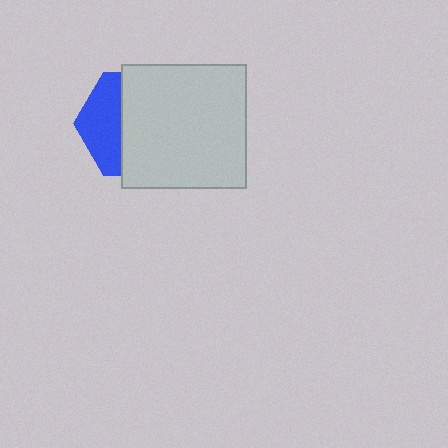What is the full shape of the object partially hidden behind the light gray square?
The partially hidden object is a blue hexagon.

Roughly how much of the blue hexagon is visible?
A small part of it is visible (roughly 37%).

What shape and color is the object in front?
The object in front is a light gray square.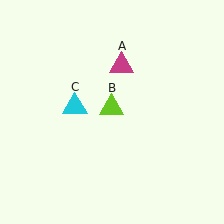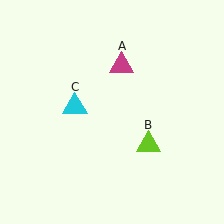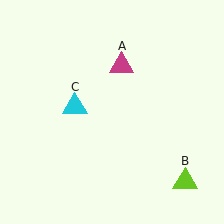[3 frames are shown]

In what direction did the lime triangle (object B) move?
The lime triangle (object B) moved down and to the right.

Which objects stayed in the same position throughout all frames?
Magenta triangle (object A) and cyan triangle (object C) remained stationary.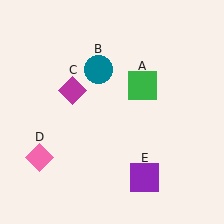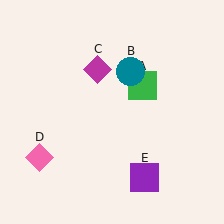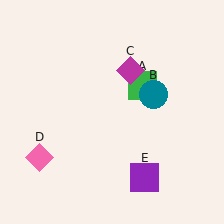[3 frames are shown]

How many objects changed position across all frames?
2 objects changed position: teal circle (object B), magenta diamond (object C).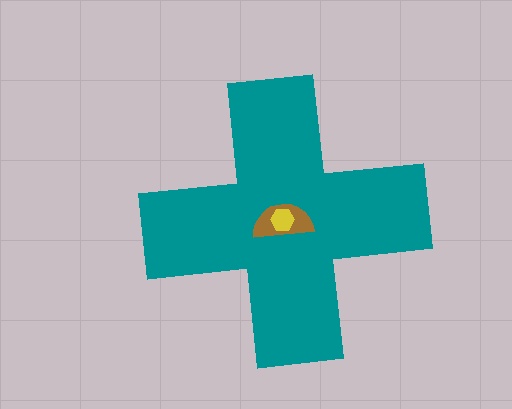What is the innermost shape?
The yellow hexagon.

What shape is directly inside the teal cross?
The brown semicircle.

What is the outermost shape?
The teal cross.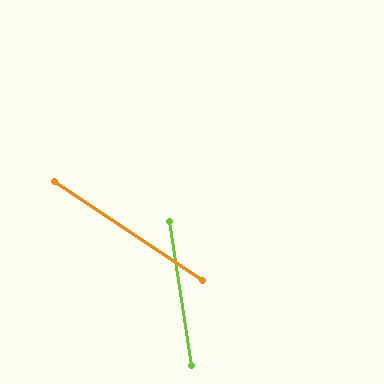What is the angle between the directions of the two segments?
Approximately 47 degrees.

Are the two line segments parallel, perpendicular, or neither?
Neither parallel nor perpendicular — they differ by about 47°.